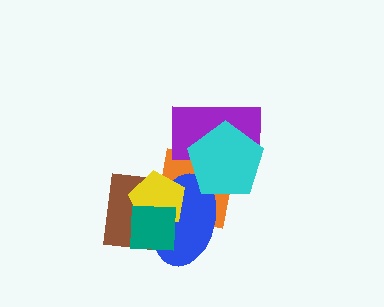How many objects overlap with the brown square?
4 objects overlap with the brown square.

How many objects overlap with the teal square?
4 objects overlap with the teal square.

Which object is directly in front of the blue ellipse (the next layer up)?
The yellow pentagon is directly in front of the blue ellipse.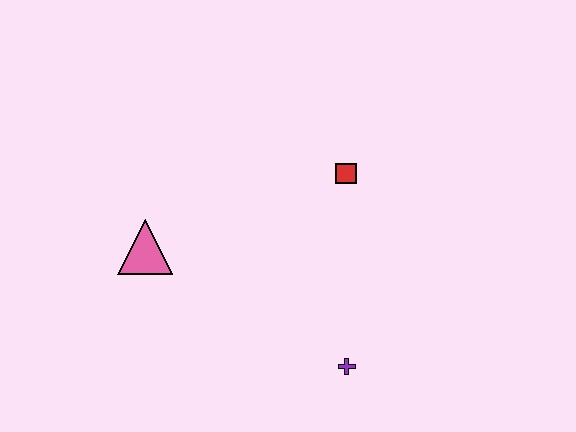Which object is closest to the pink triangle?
The red square is closest to the pink triangle.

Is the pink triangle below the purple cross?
No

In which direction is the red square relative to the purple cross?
The red square is above the purple cross.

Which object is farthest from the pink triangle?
The purple cross is farthest from the pink triangle.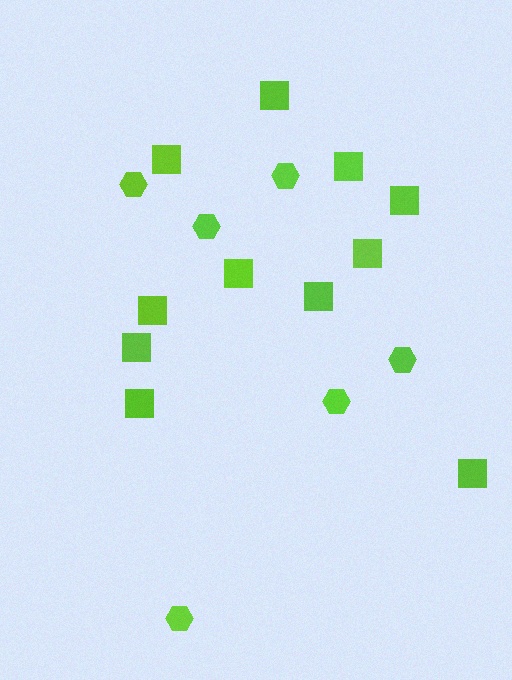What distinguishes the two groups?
There are 2 groups: one group of hexagons (6) and one group of squares (11).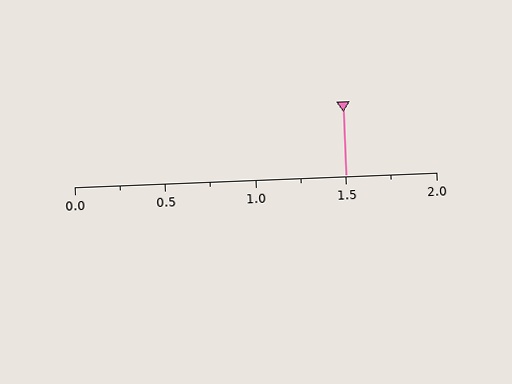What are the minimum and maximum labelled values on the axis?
The axis runs from 0.0 to 2.0.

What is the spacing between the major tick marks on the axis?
The major ticks are spaced 0.5 apart.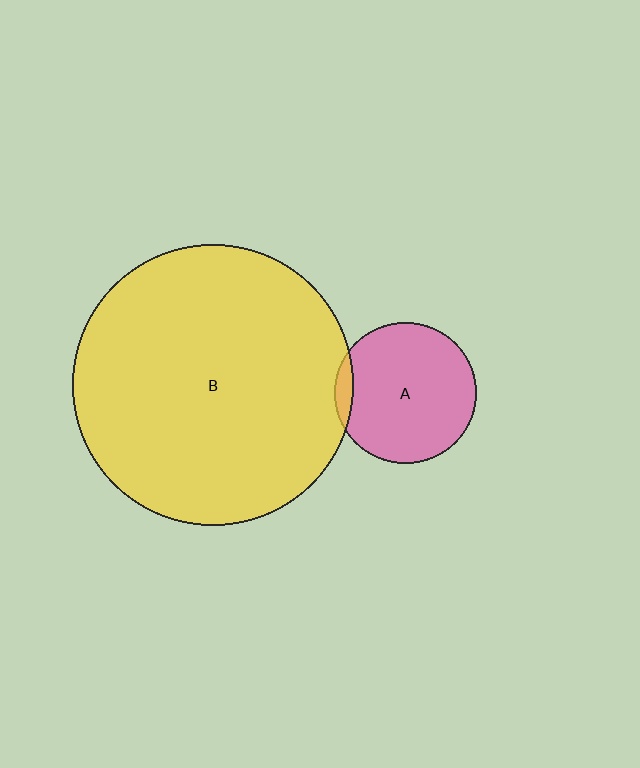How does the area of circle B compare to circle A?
Approximately 3.9 times.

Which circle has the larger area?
Circle B (yellow).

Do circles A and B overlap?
Yes.